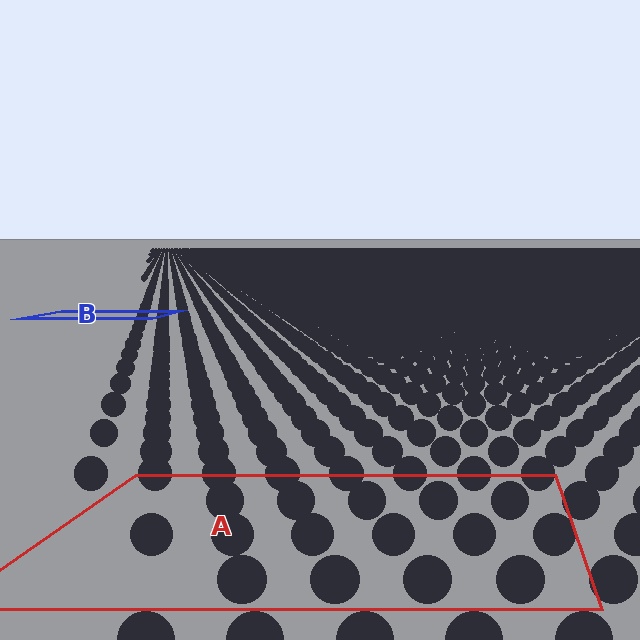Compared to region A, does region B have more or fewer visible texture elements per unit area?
Region B has more texture elements per unit area — they are packed more densely because it is farther away.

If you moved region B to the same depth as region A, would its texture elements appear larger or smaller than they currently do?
They would appear larger. At a closer depth, the same texture elements are projected at a bigger on-screen size.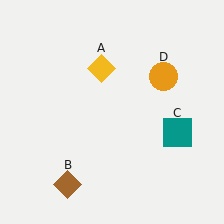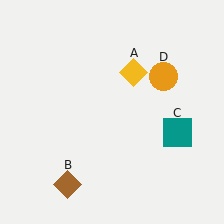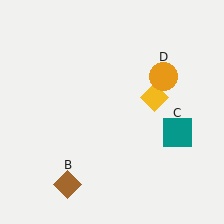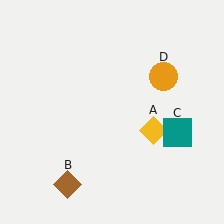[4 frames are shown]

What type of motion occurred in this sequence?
The yellow diamond (object A) rotated clockwise around the center of the scene.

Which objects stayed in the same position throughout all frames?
Brown diamond (object B) and teal square (object C) and orange circle (object D) remained stationary.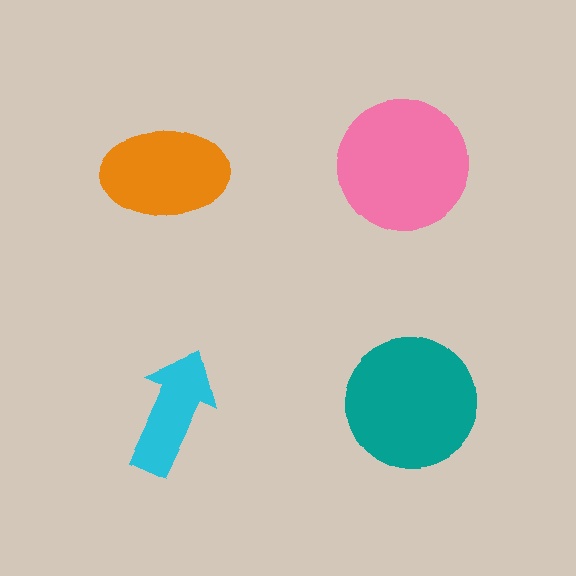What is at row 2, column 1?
A cyan arrow.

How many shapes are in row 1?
2 shapes.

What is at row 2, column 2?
A teal circle.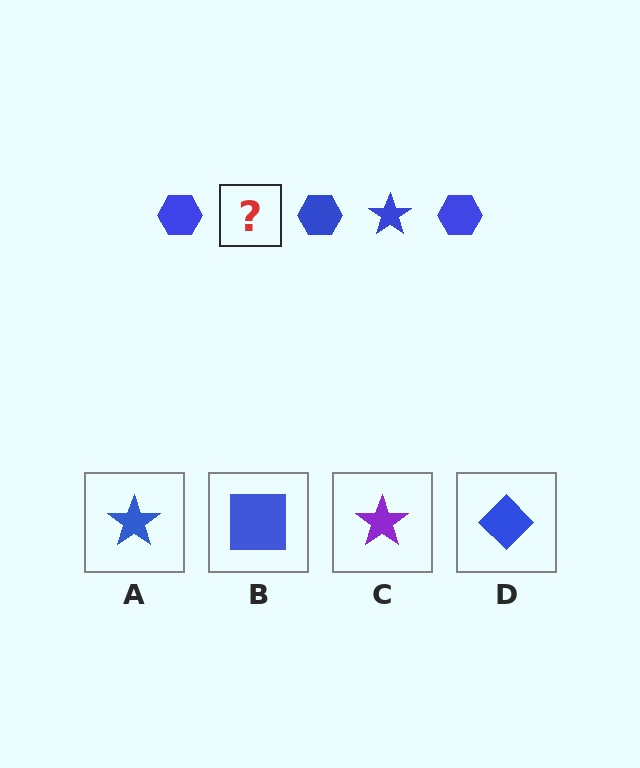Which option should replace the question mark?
Option A.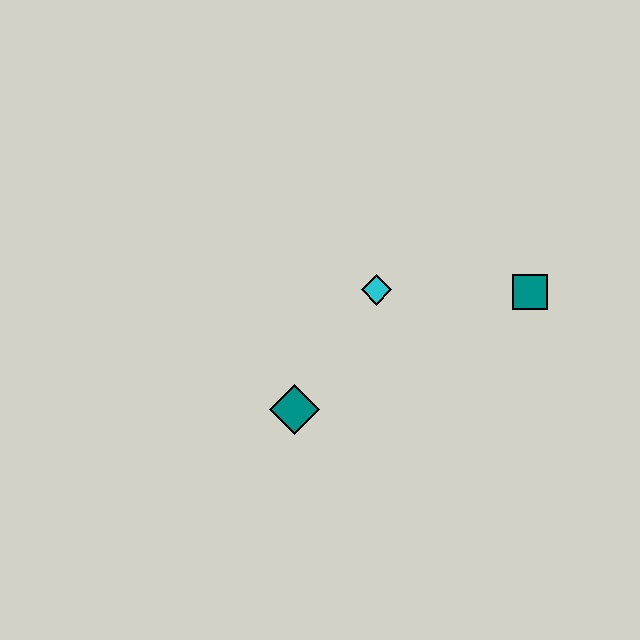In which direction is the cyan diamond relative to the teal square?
The cyan diamond is to the left of the teal square.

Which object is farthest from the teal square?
The teal diamond is farthest from the teal square.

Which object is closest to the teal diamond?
The cyan diamond is closest to the teal diamond.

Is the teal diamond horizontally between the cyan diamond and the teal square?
No